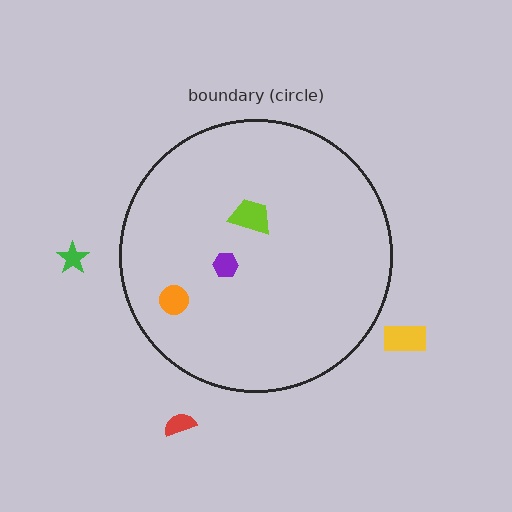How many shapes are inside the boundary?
3 inside, 3 outside.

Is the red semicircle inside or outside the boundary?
Outside.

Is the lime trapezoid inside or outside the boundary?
Inside.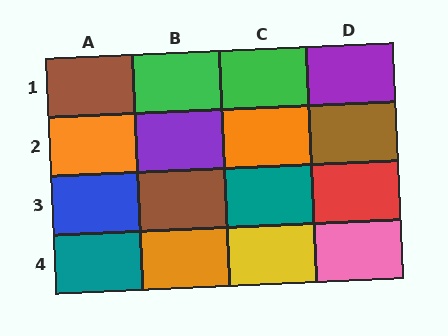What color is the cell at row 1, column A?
Brown.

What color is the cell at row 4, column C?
Yellow.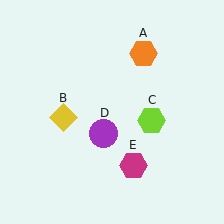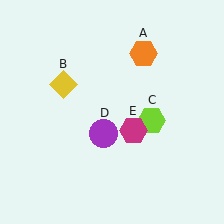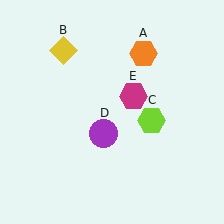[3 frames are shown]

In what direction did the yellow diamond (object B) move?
The yellow diamond (object B) moved up.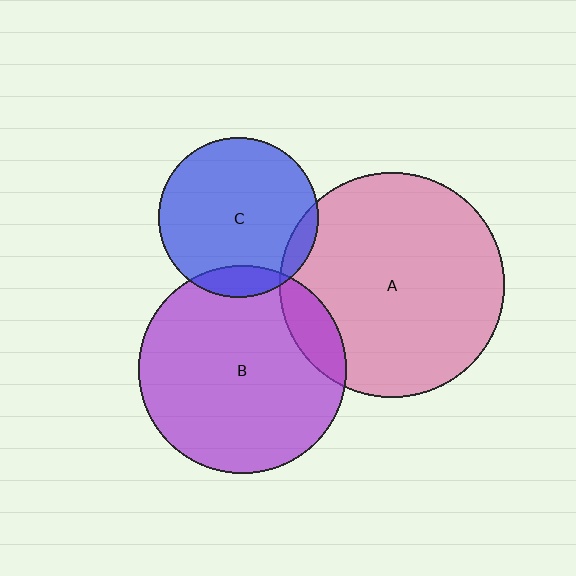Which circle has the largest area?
Circle A (pink).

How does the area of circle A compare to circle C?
Approximately 2.0 times.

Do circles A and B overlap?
Yes.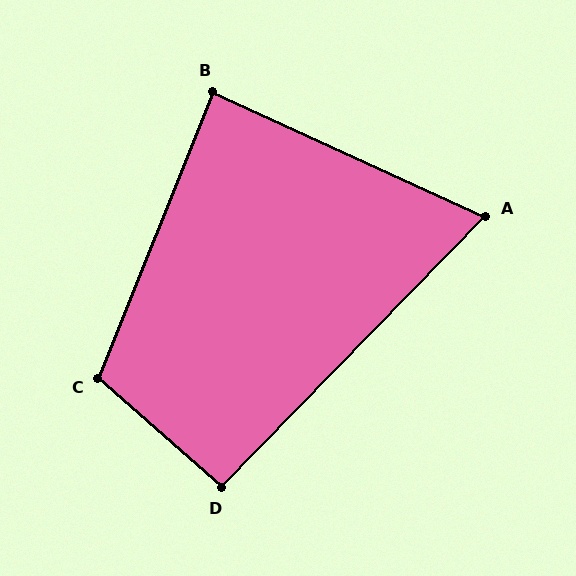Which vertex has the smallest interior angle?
A, at approximately 70 degrees.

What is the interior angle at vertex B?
Approximately 87 degrees (approximately right).